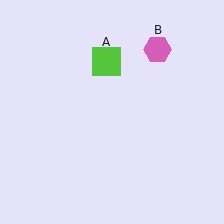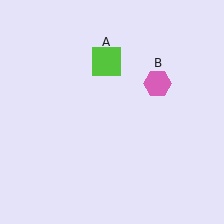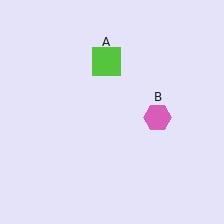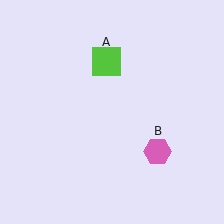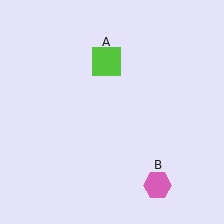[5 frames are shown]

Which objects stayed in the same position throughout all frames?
Lime square (object A) remained stationary.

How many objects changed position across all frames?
1 object changed position: pink hexagon (object B).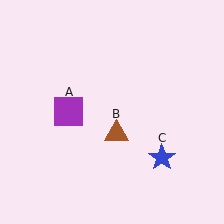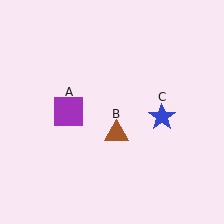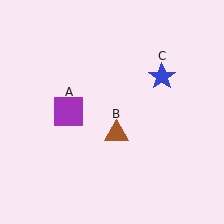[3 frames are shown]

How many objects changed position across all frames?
1 object changed position: blue star (object C).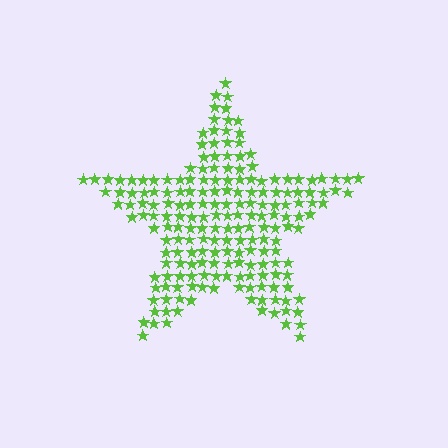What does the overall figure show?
The overall figure shows a star.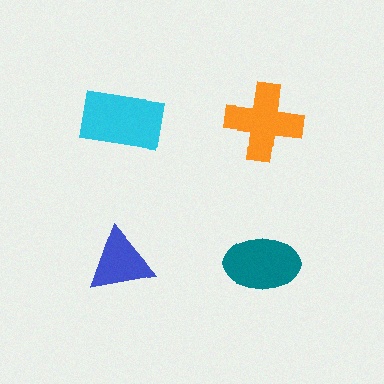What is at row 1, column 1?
A cyan rectangle.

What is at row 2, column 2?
A teal ellipse.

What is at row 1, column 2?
An orange cross.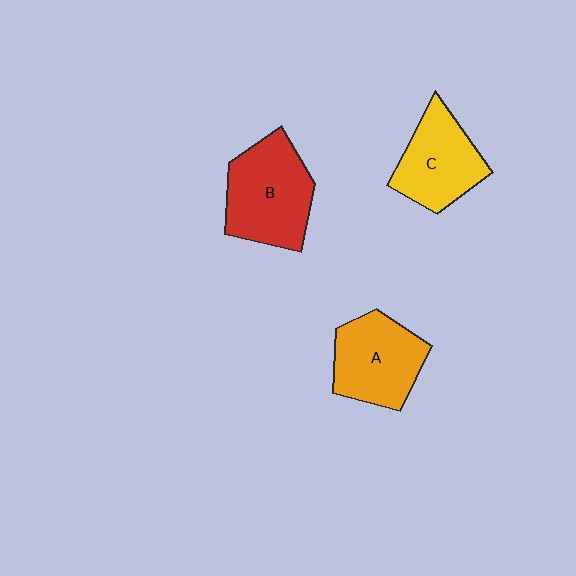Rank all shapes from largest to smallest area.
From largest to smallest: B (red), A (orange), C (yellow).